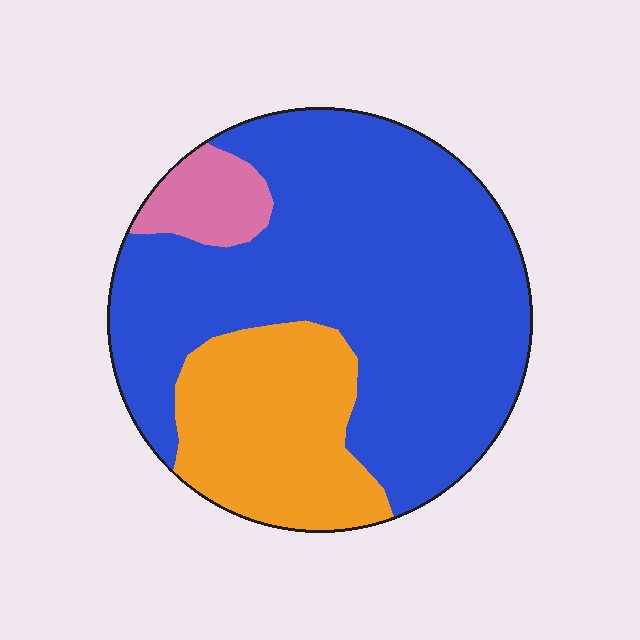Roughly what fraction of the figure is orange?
Orange covers 24% of the figure.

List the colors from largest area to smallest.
From largest to smallest: blue, orange, pink.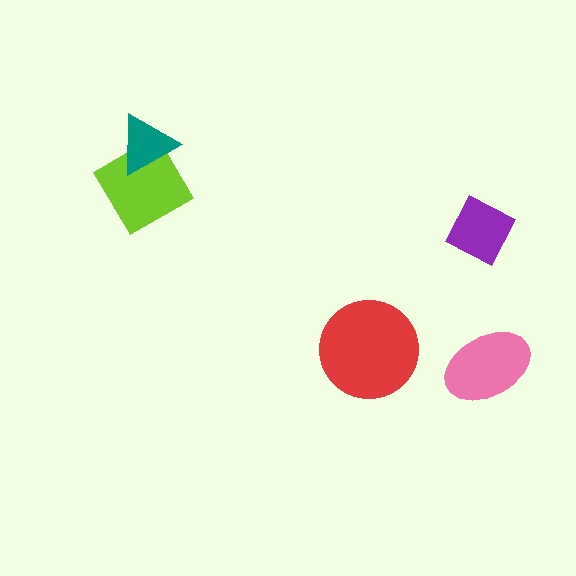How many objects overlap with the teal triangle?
1 object overlaps with the teal triangle.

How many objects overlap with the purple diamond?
0 objects overlap with the purple diamond.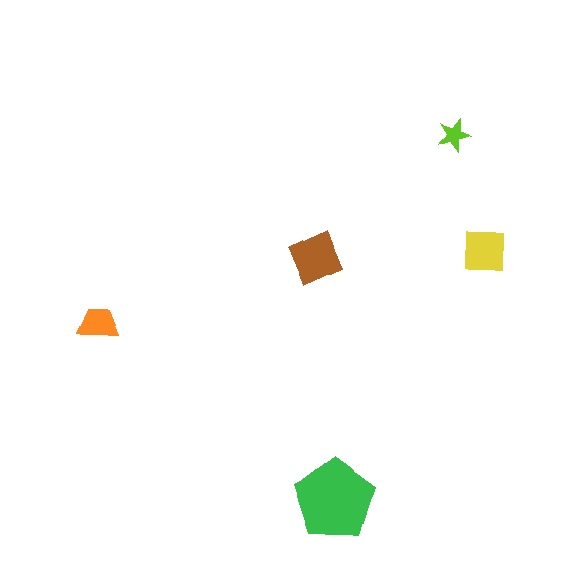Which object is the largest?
The green pentagon.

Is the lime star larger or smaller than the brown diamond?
Smaller.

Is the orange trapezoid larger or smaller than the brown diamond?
Smaller.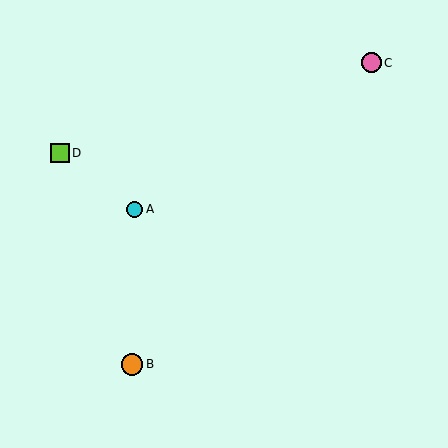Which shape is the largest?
The orange circle (labeled B) is the largest.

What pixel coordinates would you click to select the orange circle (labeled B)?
Click at (132, 364) to select the orange circle B.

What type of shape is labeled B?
Shape B is an orange circle.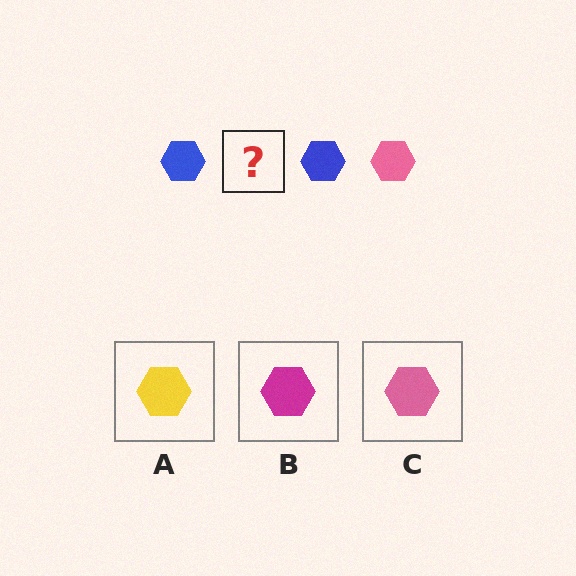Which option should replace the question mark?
Option C.